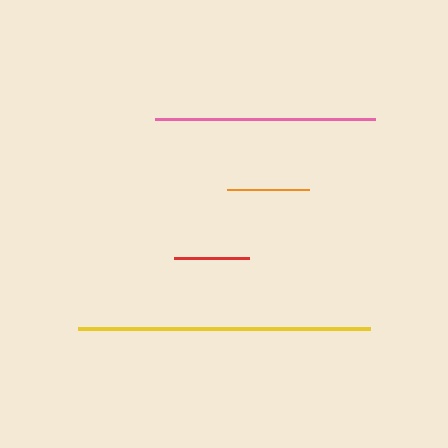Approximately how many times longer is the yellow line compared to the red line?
The yellow line is approximately 3.9 times the length of the red line.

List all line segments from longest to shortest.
From longest to shortest: yellow, pink, orange, red.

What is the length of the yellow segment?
The yellow segment is approximately 292 pixels long.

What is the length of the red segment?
The red segment is approximately 76 pixels long.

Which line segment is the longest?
The yellow line is the longest at approximately 292 pixels.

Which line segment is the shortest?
The red line is the shortest at approximately 76 pixels.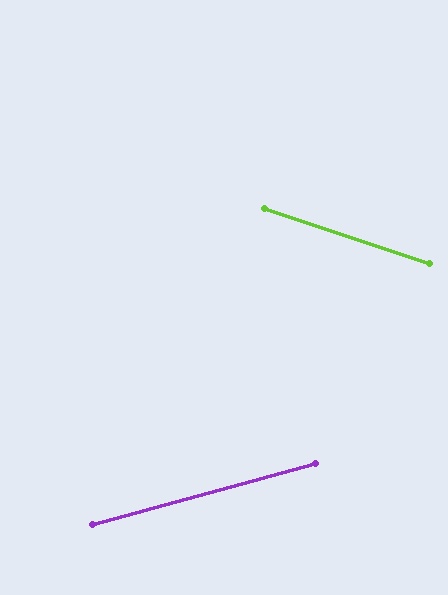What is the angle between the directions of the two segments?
Approximately 34 degrees.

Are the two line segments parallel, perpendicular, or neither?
Neither parallel nor perpendicular — they differ by about 34°.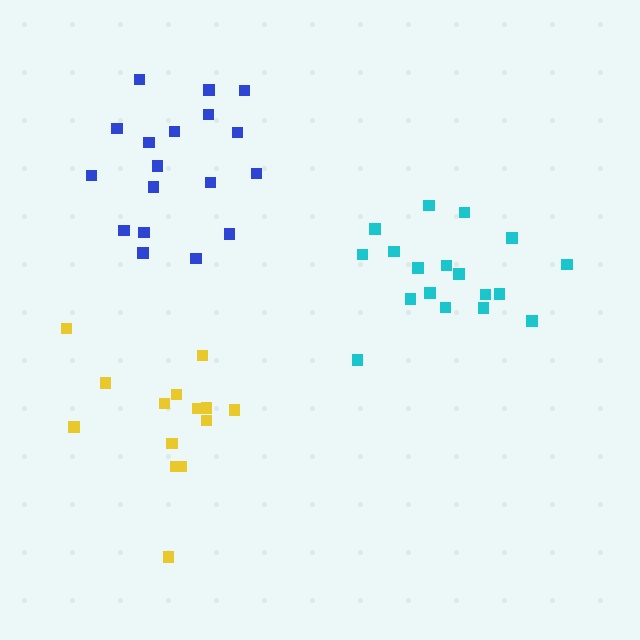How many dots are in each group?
Group 1: 18 dots, Group 2: 14 dots, Group 3: 18 dots (50 total).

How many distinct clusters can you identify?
There are 3 distinct clusters.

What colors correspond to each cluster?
The clusters are colored: cyan, yellow, blue.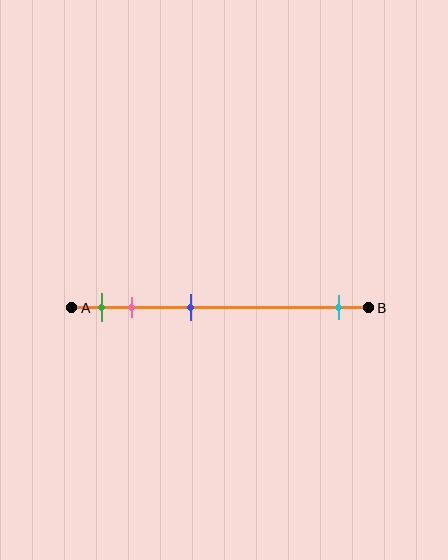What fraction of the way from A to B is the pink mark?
The pink mark is approximately 20% (0.2) of the way from A to B.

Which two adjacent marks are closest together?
The green and pink marks are the closest adjacent pair.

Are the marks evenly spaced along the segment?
No, the marks are not evenly spaced.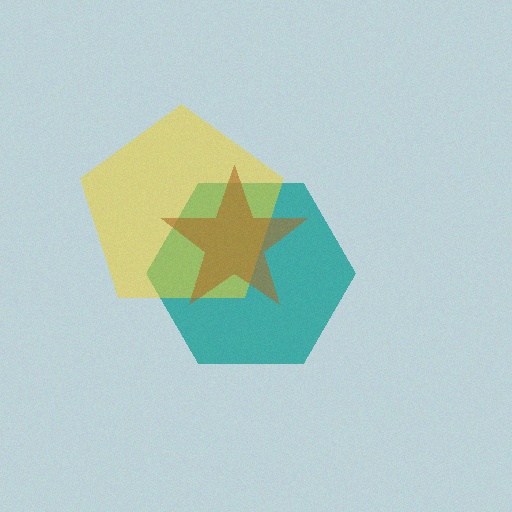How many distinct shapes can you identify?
There are 3 distinct shapes: a teal hexagon, a yellow pentagon, a brown star.